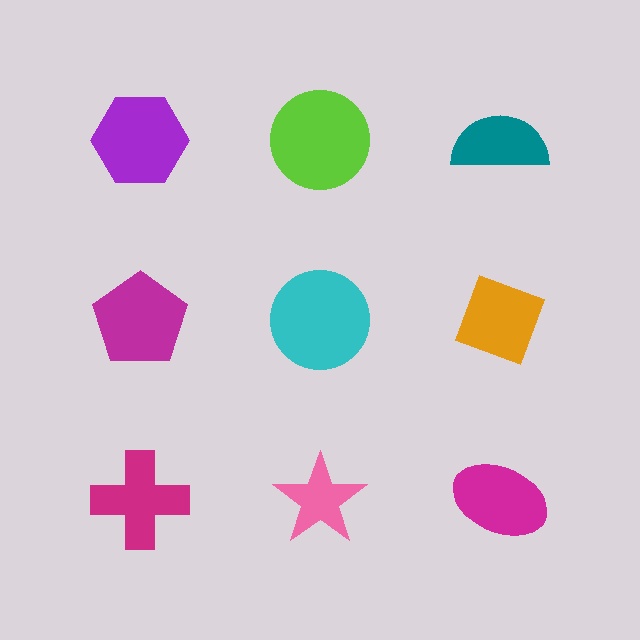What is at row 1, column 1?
A purple hexagon.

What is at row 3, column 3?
A magenta ellipse.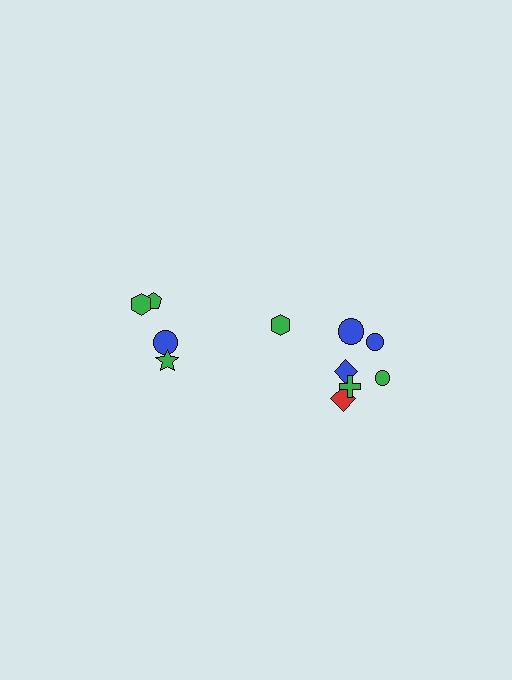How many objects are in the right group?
There are 7 objects.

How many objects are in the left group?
There are 4 objects.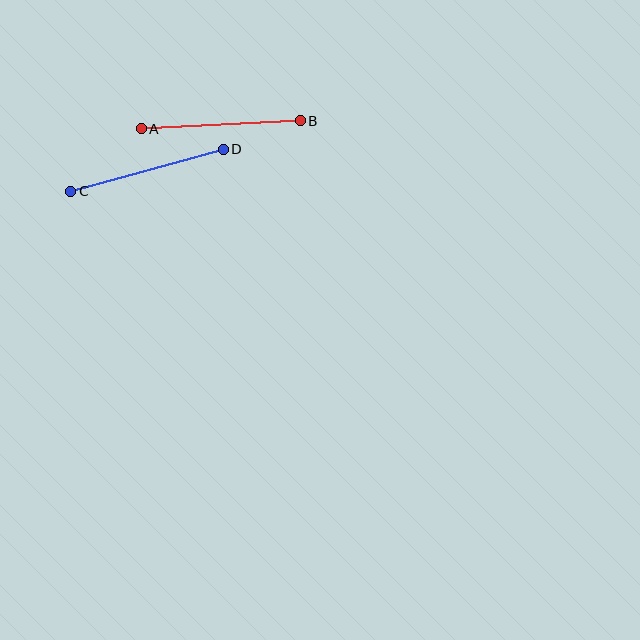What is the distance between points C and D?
The distance is approximately 158 pixels.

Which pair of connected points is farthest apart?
Points A and B are farthest apart.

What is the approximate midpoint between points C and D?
The midpoint is at approximately (147, 170) pixels.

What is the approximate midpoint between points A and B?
The midpoint is at approximately (221, 125) pixels.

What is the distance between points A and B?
The distance is approximately 159 pixels.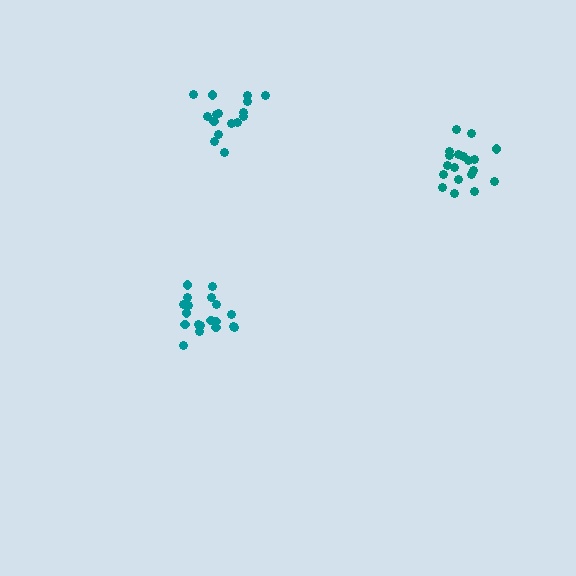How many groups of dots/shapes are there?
There are 3 groups.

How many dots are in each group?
Group 1: 16 dots, Group 2: 19 dots, Group 3: 19 dots (54 total).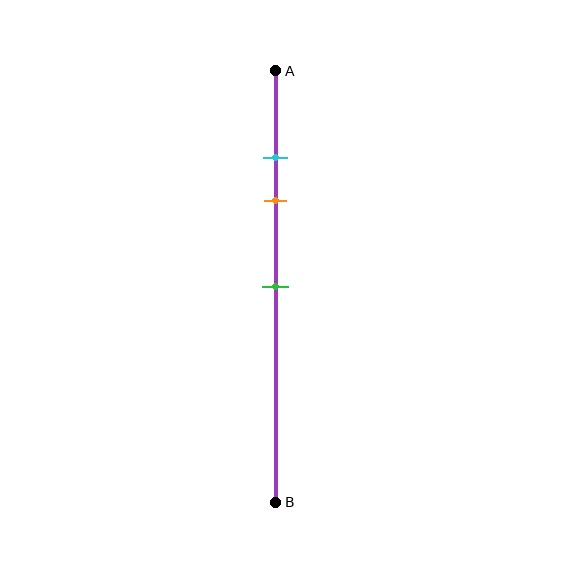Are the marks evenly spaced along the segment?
No, the marks are not evenly spaced.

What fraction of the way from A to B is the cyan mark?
The cyan mark is approximately 20% (0.2) of the way from A to B.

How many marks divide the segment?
There are 3 marks dividing the segment.